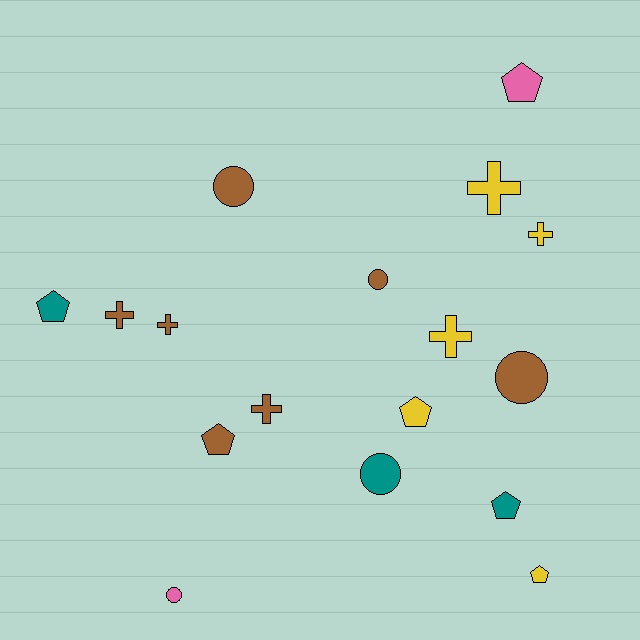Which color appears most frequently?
Brown, with 7 objects.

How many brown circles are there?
There are 3 brown circles.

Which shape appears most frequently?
Cross, with 6 objects.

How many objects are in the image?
There are 17 objects.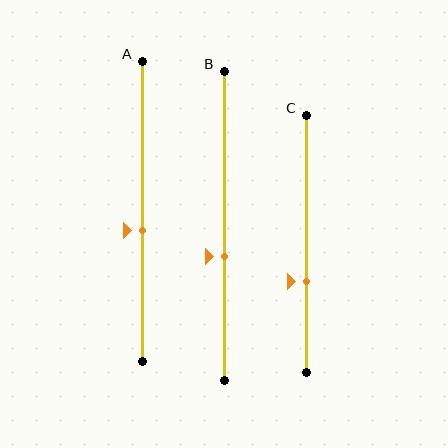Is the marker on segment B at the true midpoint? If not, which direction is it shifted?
No, the marker on segment B is shifted downward by about 10% of the segment length.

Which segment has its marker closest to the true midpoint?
Segment A has its marker closest to the true midpoint.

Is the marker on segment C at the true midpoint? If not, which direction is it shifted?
No, the marker on segment C is shifted downward by about 15% of the segment length.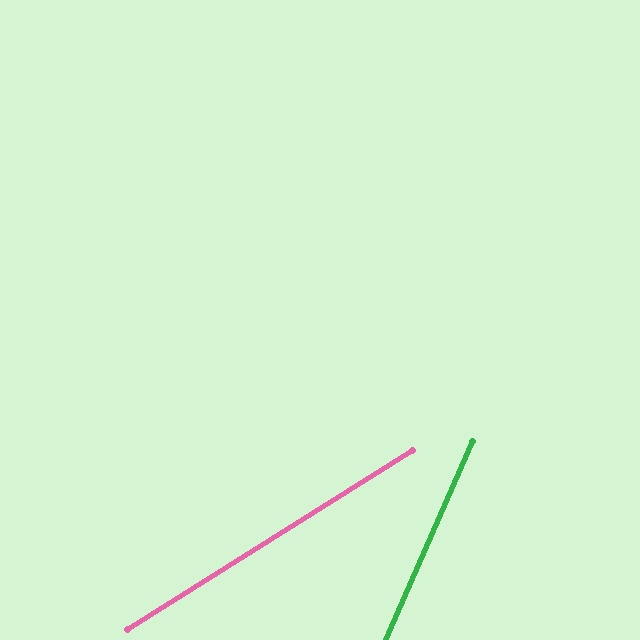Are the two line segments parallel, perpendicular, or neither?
Neither parallel nor perpendicular — they differ by about 34°.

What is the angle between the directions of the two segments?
Approximately 34 degrees.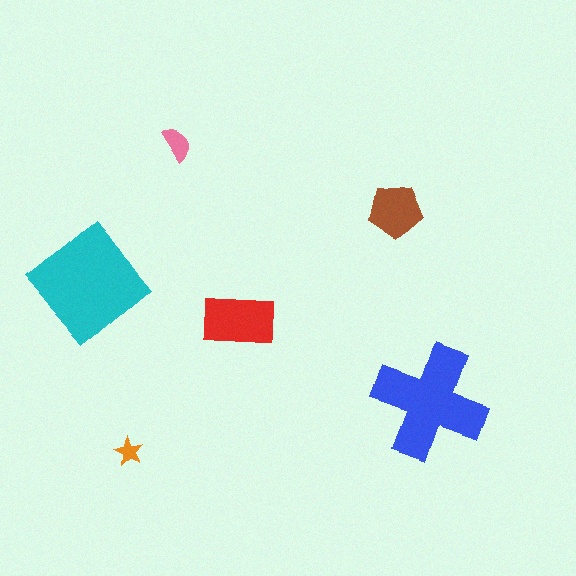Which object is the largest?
The cyan diamond.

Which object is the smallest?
The orange star.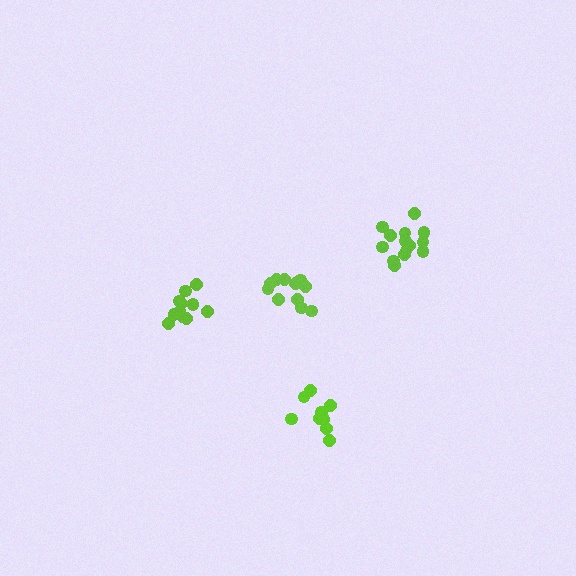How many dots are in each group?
Group 1: 11 dots, Group 2: 14 dots, Group 3: 9 dots, Group 4: 11 dots (45 total).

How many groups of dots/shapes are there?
There are 4 groups.